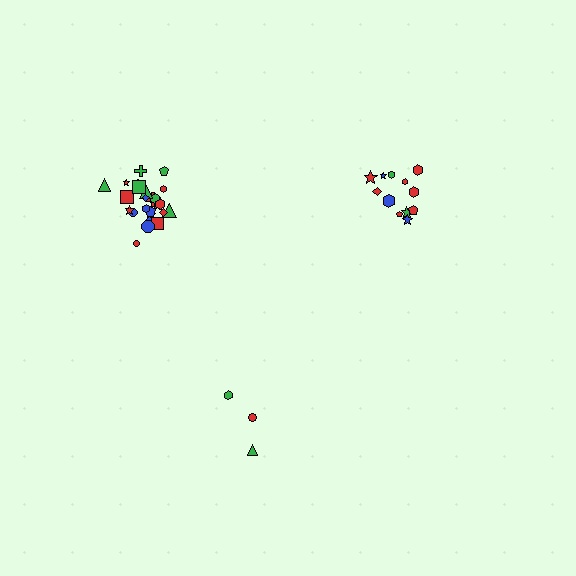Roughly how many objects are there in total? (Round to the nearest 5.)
Roughly 40 objects in total.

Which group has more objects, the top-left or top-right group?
The top-left group.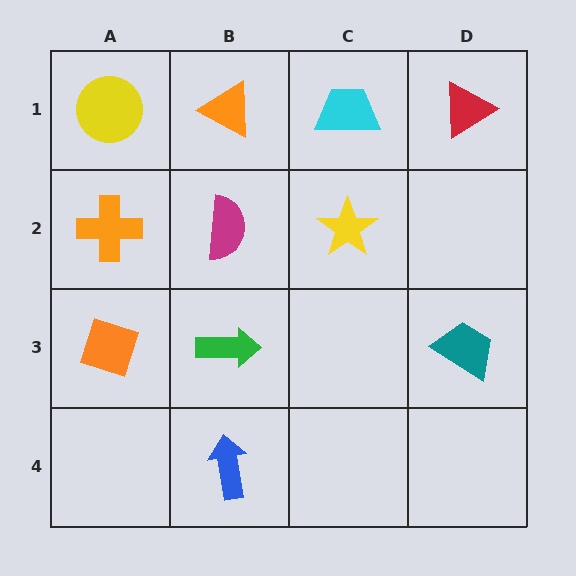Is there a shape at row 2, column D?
No, that cell is empty.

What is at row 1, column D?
A red triangle.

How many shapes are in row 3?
3 shapes.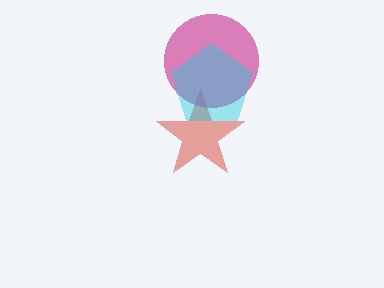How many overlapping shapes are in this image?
There are 3 overlapping shapes in the image.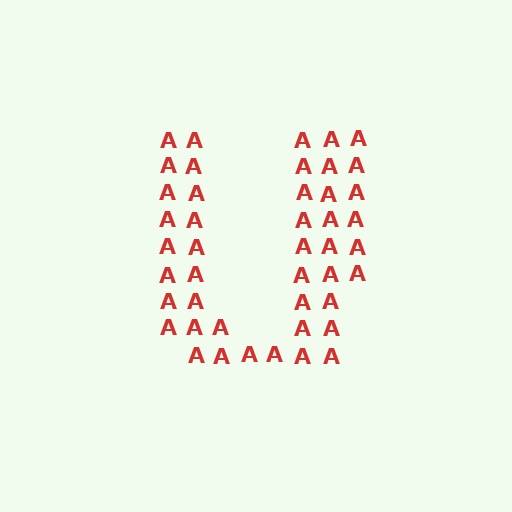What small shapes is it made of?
It is made of small letter A's.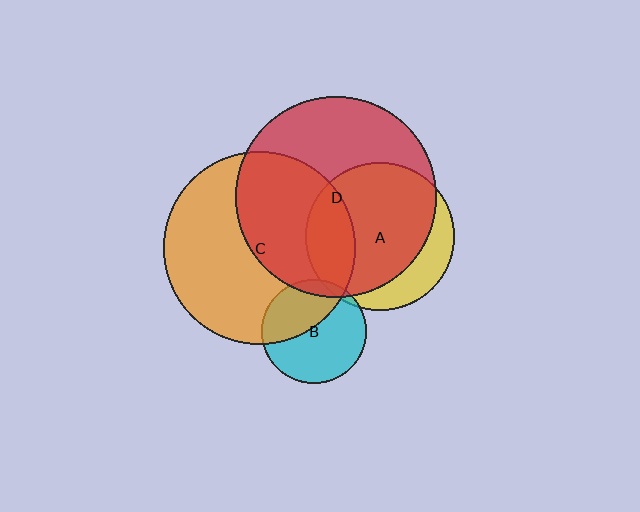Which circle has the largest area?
Circle D (red).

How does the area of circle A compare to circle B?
Approximately 2.0 times.